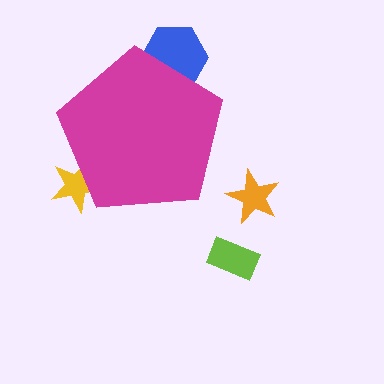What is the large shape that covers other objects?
A magenta pentagon.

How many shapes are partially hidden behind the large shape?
2 shapes are partially hidden.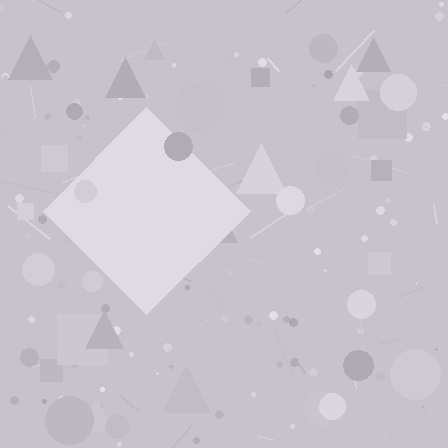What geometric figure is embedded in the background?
A diamond is embedded in the background.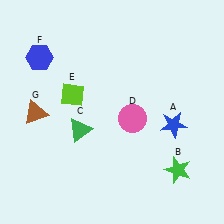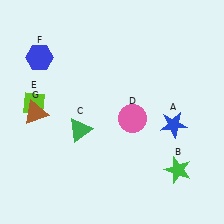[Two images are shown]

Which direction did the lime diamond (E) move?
The lime diamond (E) moved left.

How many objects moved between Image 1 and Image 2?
1 object moved between the two images.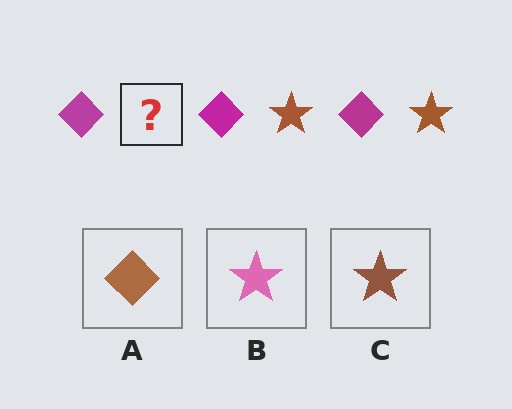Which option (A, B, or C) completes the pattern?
C.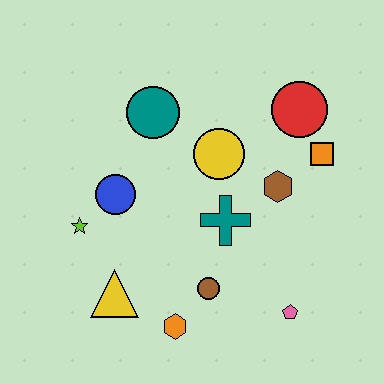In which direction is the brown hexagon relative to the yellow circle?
The brown hexagon is to the right of the yellow circle.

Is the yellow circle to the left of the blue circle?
No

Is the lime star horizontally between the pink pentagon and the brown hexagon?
No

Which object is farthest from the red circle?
The yellow triangle is farthest from the red circle.